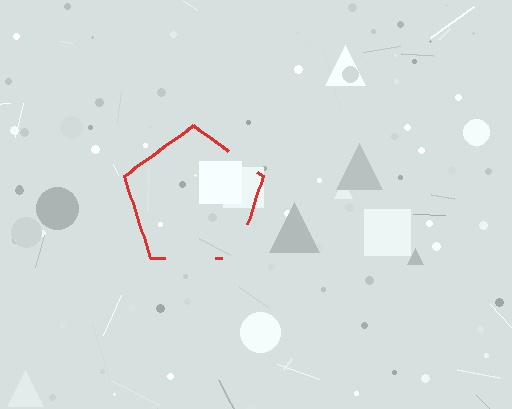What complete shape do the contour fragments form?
The contour fragments form a pentagon.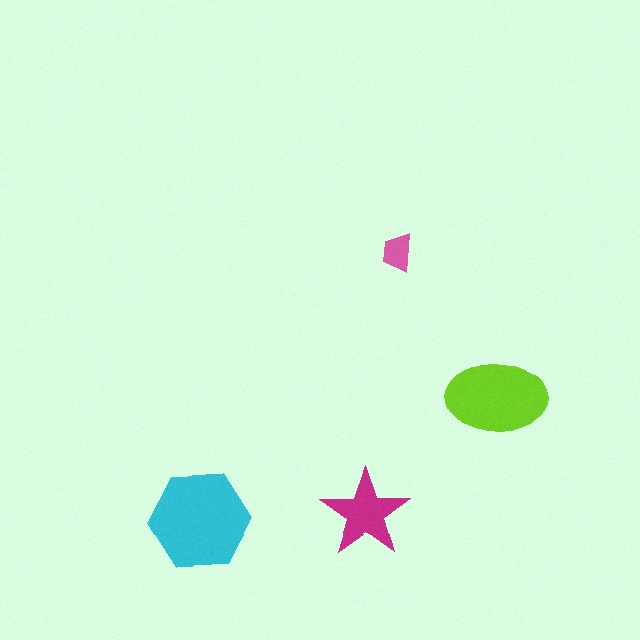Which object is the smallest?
The pink trapezoid.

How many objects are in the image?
There are 4 objects in the image.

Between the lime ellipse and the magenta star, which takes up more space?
The lime ellipse.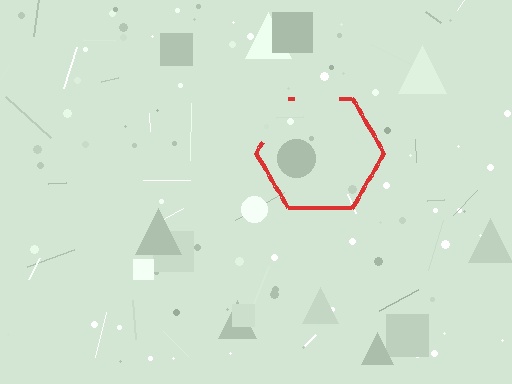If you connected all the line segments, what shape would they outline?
They would outline a hexagon.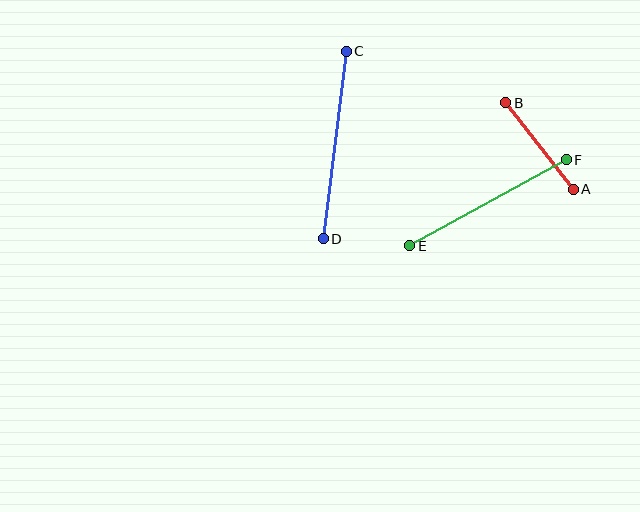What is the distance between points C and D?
The distance is approximately 189 pixels.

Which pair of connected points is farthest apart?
Points C and D are farthest apart.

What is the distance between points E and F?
The distance is approximately 179 pixels.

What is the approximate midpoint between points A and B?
The midpoint is at approximately (540, 146) pixels.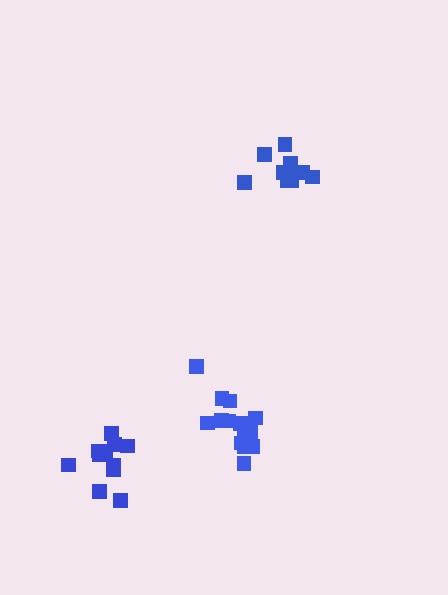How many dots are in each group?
Group 1: 11 dots, Group 2: 14 dots, Group 3: 10 dots (35 total).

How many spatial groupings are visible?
There are 3 spatial groupings.